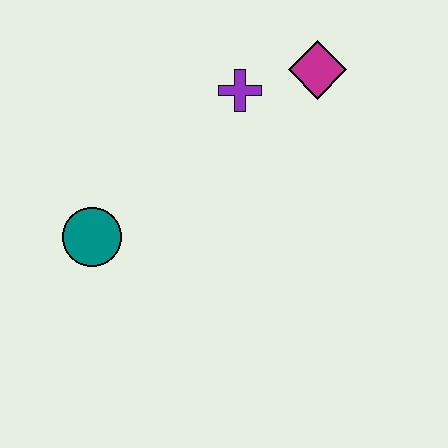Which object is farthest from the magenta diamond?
The teal circle is farthest from the magenta diamond.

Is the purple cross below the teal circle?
No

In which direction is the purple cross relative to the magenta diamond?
The purple cross is to the left of the magenta diamond.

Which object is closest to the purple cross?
The magenta diamond is closest to the purple cross.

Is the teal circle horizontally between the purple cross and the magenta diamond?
No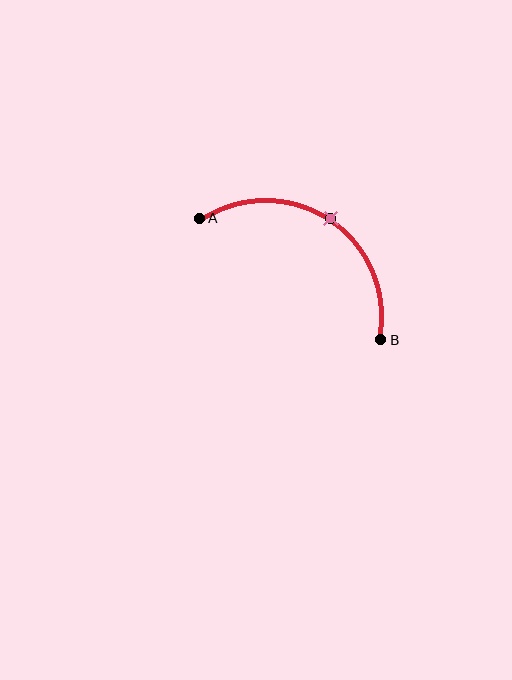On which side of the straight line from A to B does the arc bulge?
The arc bulges above and to the right of the straight line connecting A and B.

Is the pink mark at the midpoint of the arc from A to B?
Yes. The pink mark lies on the arc at equal arc-length from both A and B — it is the arc midpoint.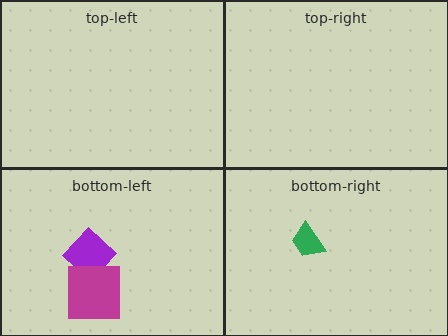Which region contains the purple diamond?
The bottom-left region.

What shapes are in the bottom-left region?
The purple diamond, the magenta square.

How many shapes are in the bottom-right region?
1.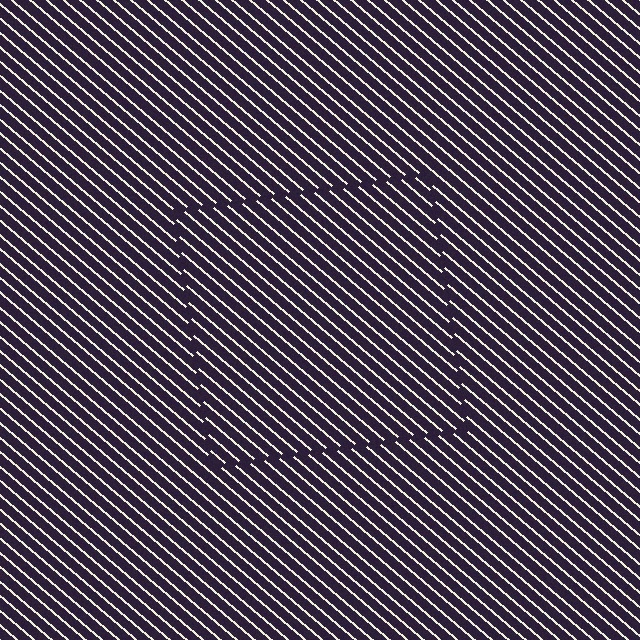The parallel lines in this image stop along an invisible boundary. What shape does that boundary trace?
An illusory square. The interior of the shape contains the same grating, shifted by half a period — the contour is defined by the phase discontinuity where line-ends from the inner and outer gratings abut.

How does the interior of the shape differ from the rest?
The interior of the shape contains the same grating, shifted by half a period — the contour is defined by the phase discontinuity where line-ends from the inner and outer gratings abut.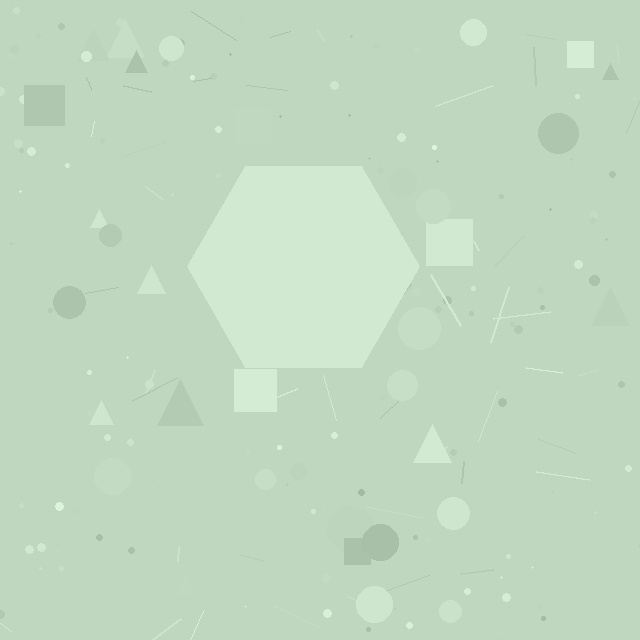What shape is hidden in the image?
A hexagon is hidden in the image.